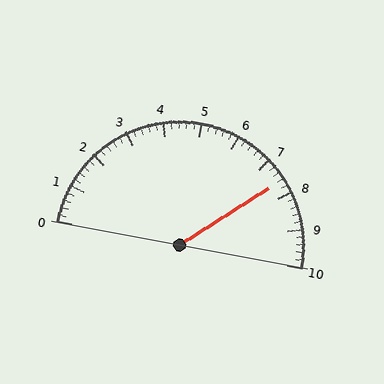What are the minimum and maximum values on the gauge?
The gauge ranges from 0 to 10.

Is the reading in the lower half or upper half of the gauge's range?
The reading is in the upper half of the range (0 to 10).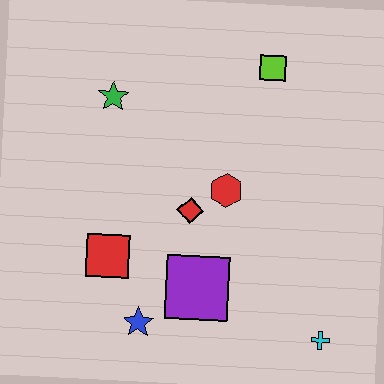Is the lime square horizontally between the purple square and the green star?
No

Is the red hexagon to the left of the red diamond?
No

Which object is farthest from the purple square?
The lime square is farthest from the purple square.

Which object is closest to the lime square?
The red hexagon is closest to the lime square.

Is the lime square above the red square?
Yes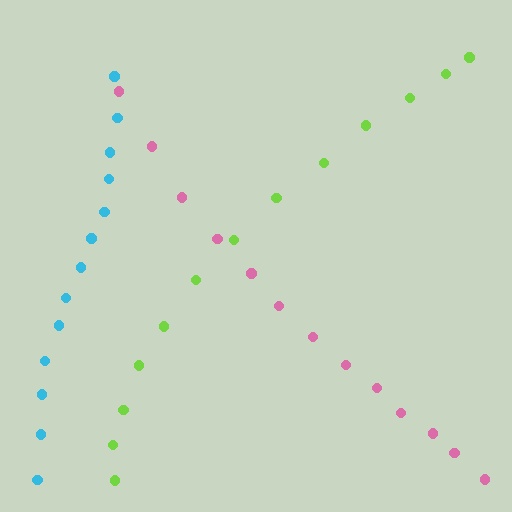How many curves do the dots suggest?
There are 3 distinct paths.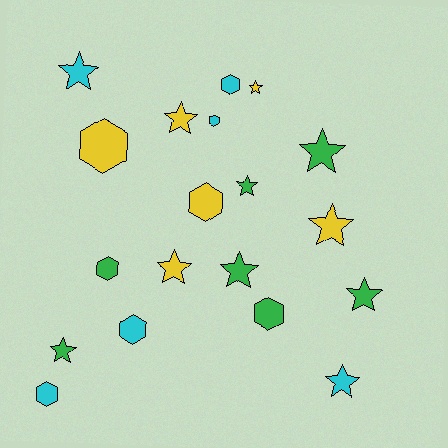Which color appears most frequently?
Green, with 7 objects.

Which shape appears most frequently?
Star, with 11 objects.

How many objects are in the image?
There are 19 objects.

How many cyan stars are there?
There are 2 cyan stars.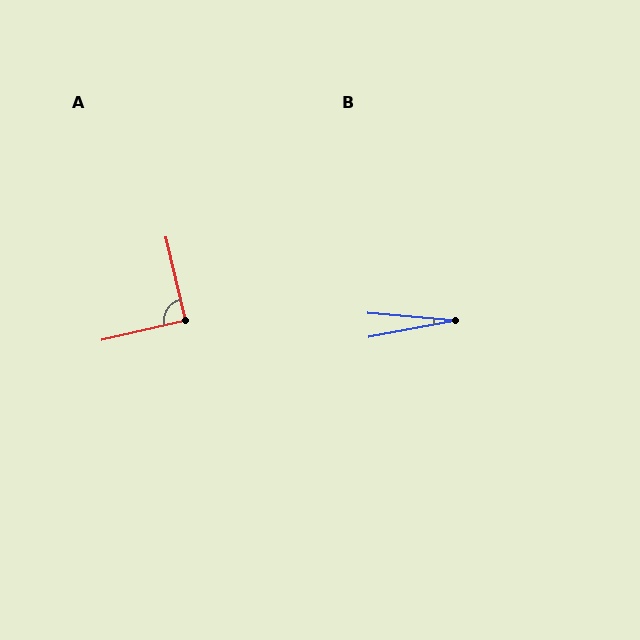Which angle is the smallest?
B, at approximately 15 degrees.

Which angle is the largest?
A, at approximately 90 degrees.